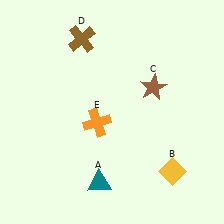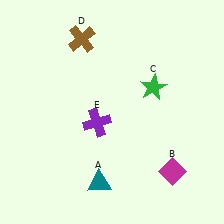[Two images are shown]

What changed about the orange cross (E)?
In Image 1, E is orange. In Image 2, it changed to purple.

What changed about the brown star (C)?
In Image 1, C is brown. In Image 2, it changed to green.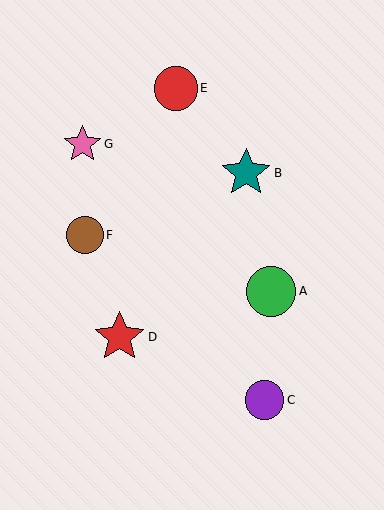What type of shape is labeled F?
Shape F is a brown circle.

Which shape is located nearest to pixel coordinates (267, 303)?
The green circle (labeled A) at (271, 291) is nearest to that location.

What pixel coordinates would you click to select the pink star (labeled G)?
Click at (82, 144) to select the pink star G.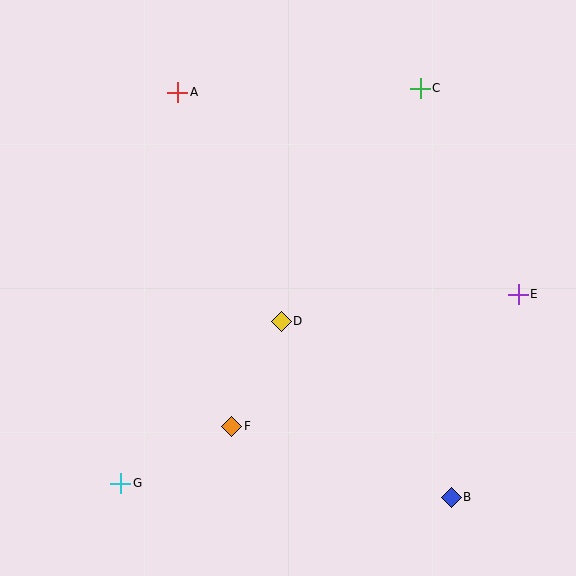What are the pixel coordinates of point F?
Point F is at (232, 426).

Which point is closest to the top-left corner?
Point A is closest to the top-left corner.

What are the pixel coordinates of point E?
Point E is at (518, 294).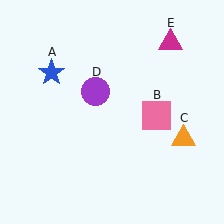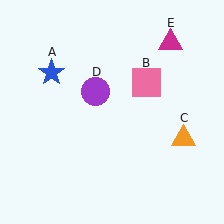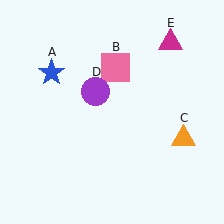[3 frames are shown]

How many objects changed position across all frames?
1 object changed position: pink square (object B).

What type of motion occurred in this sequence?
The pink square (object B) rotated counterclockwise around the center of the scene.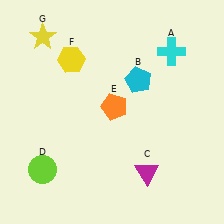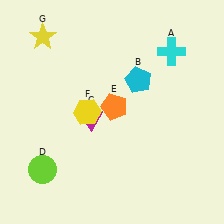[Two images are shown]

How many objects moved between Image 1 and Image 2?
2 objects moved between the two images.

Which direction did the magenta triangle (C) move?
The magenta triangle (C) moved left.